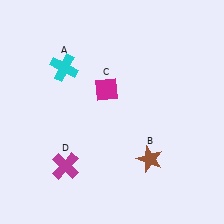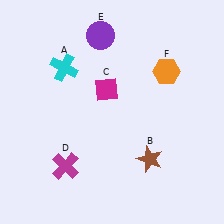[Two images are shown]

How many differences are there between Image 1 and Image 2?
There are 2 differences between the two images.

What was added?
A purple circle (E), an orange hexagon (F) were added in Image 2.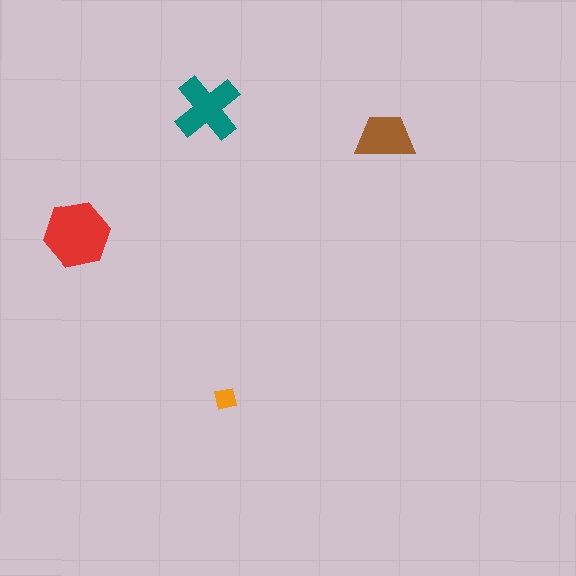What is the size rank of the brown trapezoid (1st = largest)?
3rd.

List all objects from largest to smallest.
The red hexagon, the teal cross, the brown trapezoid, the orange square.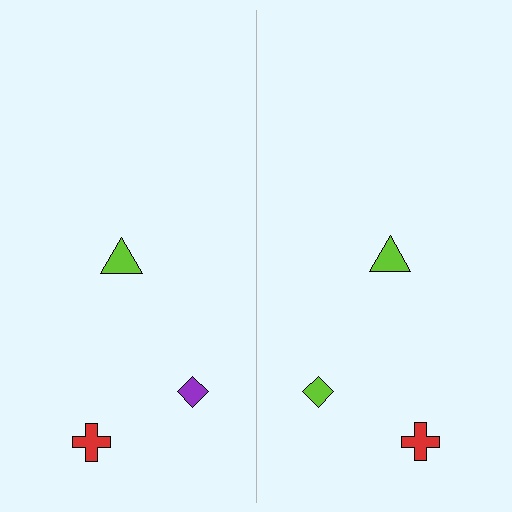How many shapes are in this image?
There are 6 shapes in this image.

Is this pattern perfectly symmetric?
No, the pattern is not perfectly symmetric. The lime diamond on the right side breaks the symmetry — its mirror counterpart is purple.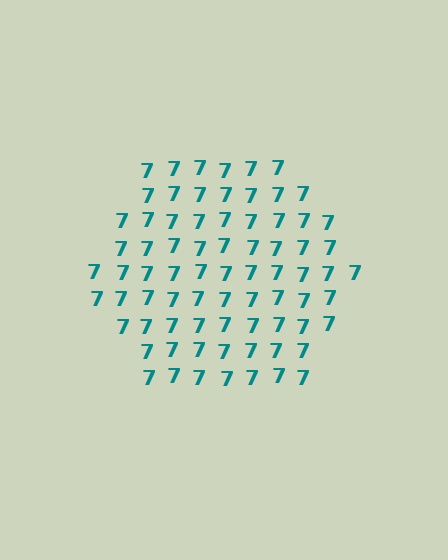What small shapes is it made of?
It is made of small digit 7's.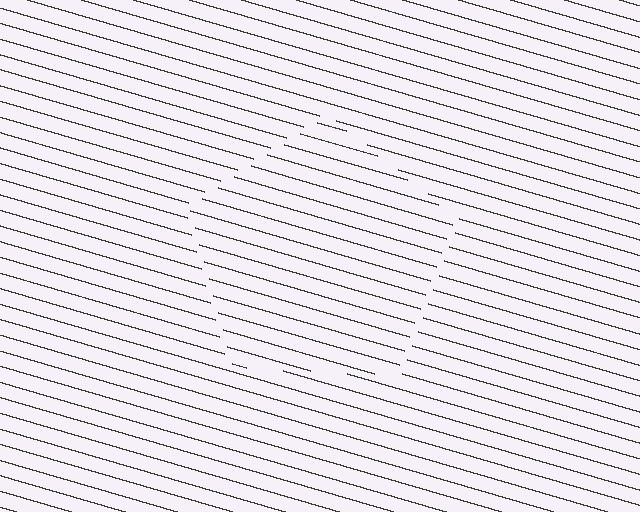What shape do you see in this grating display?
An illusory pentagon. The interior of the shape contains the same grating, shifted by half a period — the contour is defined by the phase discontinuity where line-ends from the inner and outer gratings abut.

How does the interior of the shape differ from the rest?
The interior of the shape contains the same grating, shifted by half a period — the contour is defined by the phase discontinuity where line-ends from the inner and outer gratings abut.